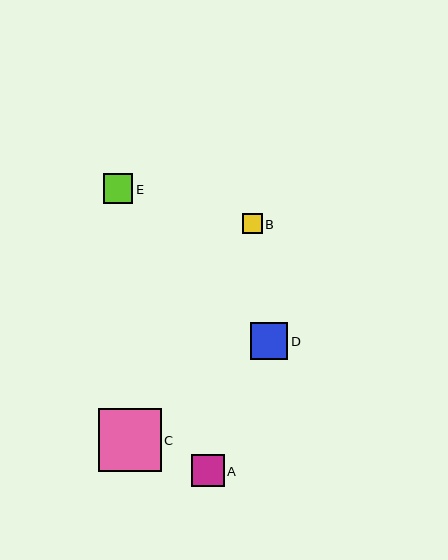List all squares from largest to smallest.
From largest to smallest: C, D, A, E, B.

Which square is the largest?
Square C is the largest with a size of approximately 63 pixels.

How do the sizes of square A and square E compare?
Square A and square E are approximately the same size.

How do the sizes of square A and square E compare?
Square A and square E are approximately the same size.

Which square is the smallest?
Square B is the smallest with a size of approximately 20 pixels.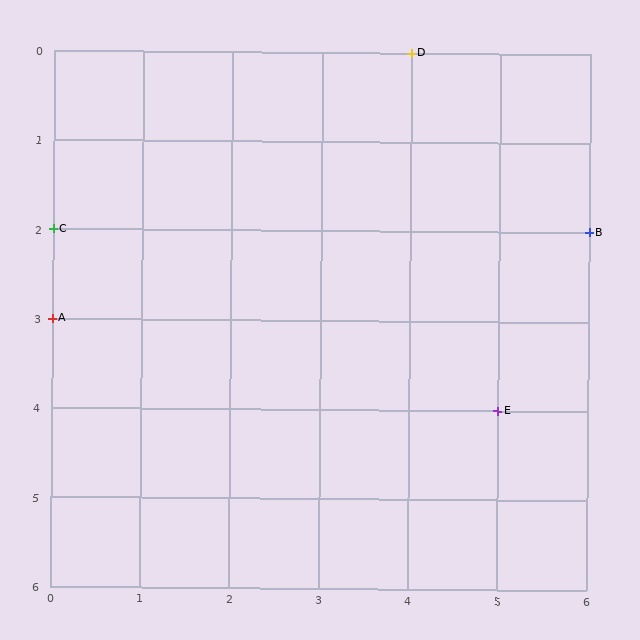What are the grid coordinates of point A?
Point A is at grid coordinates (0, 3).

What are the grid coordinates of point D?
Point D is at grid coordinates (4, 0).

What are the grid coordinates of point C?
Point C is at grid coordinates (0, 2).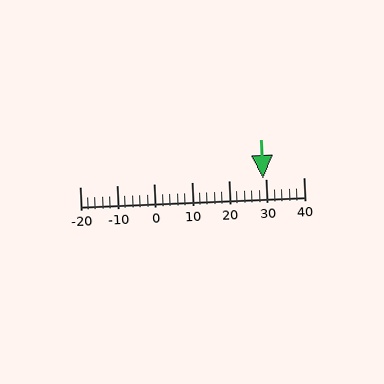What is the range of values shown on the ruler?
The ruler shows values from -20 to 40.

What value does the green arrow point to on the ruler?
The green arrow points to approximately 29.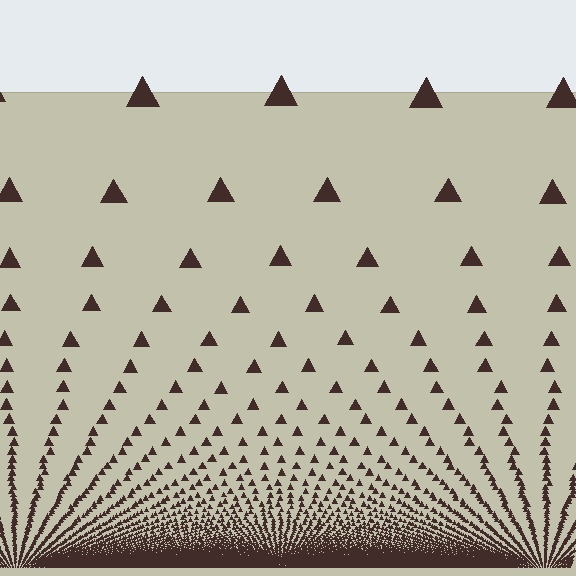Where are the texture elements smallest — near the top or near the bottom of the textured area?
Near the bottom.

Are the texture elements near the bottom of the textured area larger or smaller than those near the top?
Smaller. The gradient is inverted — elements near the bottom are smaller and denser.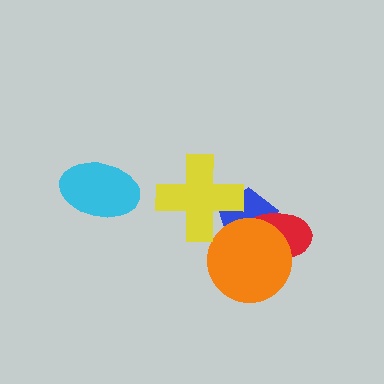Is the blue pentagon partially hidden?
Yes, it is partially covered by another shape.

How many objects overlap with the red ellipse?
2 objects overlap with the red ellipse.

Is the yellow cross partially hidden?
No, no other shape covers it.